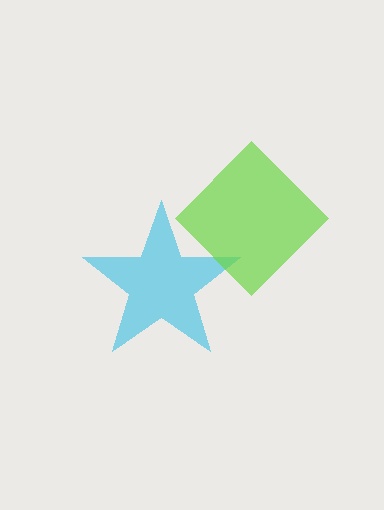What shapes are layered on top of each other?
The layered shapes are: a cyan star, a lime diamond.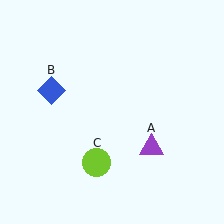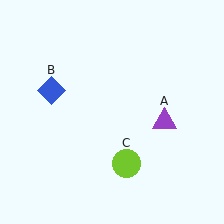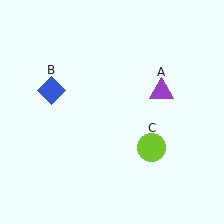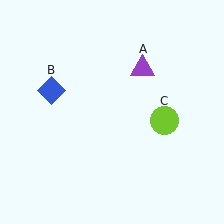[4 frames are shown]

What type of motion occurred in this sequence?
The purple triangle (object A), lime circle (object C) rotated counterclockwise around the center of the scene.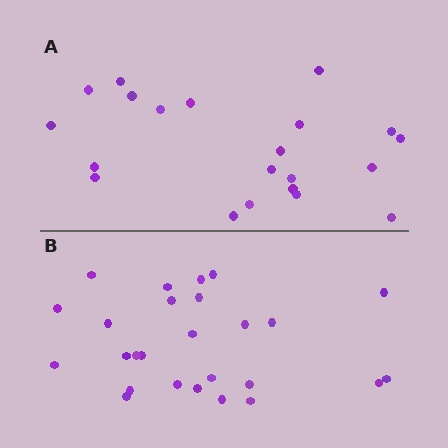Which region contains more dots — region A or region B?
Region B (the bottom region) has more dots.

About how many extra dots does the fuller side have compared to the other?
Region B has about 5 more dots than region A.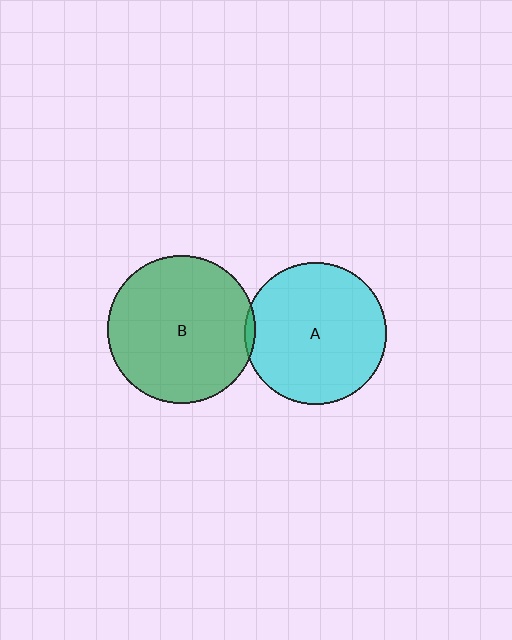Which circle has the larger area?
Circle B (green).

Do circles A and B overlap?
Yes.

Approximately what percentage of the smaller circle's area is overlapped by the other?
Approximately 5%.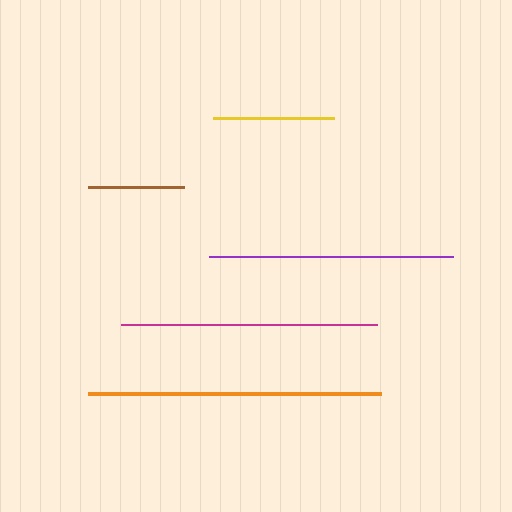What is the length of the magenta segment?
The magenta segment is approximately 256 pixels long.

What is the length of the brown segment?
The brown segment is approximately 96 pixels long.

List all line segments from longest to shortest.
From longest to shortest: orange, magenta, purple, yellow, brown.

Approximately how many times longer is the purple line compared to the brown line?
The purple line is approximately 2.5 times the length of the brown line.